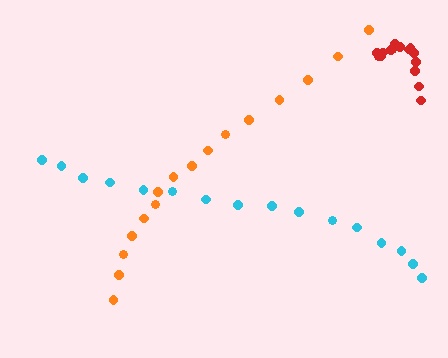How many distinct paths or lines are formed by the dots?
There are 3 distinct paths.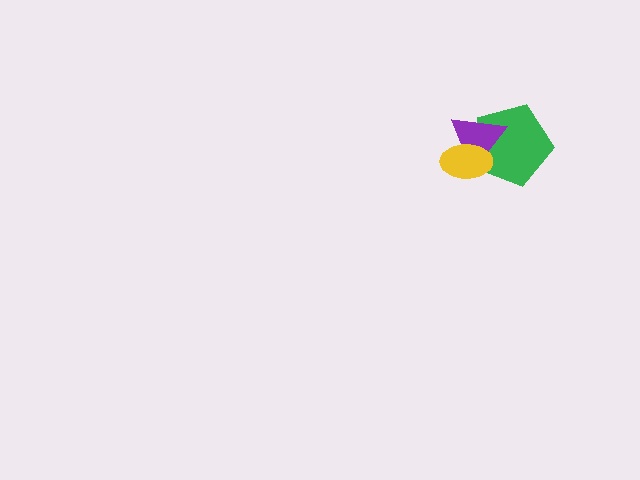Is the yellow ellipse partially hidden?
No, no other shape covers it.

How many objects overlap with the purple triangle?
2 objects overlap with the purple triangle.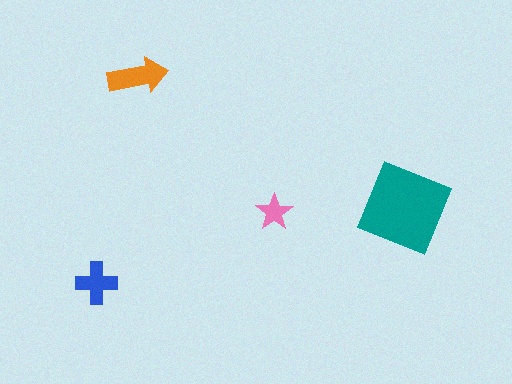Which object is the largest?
The teal square.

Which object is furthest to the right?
The teal square is rightmost.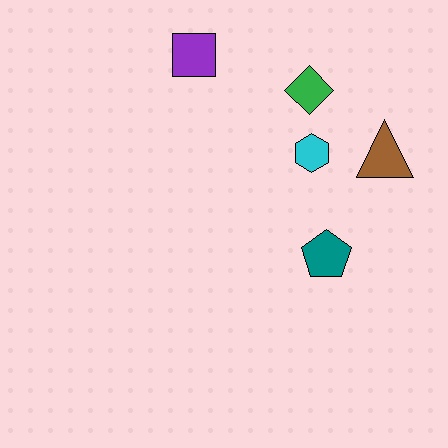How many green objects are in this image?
There is 1 green object.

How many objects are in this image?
There are 5 objects.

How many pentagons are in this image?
There is 1 pentagon.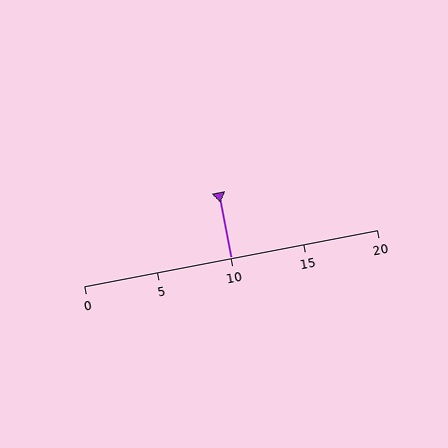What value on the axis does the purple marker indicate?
The marker indicates approximately 10.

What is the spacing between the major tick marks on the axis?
The major ticks are spaced 5 apart.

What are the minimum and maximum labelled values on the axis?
The axis runs from 0 to 20.